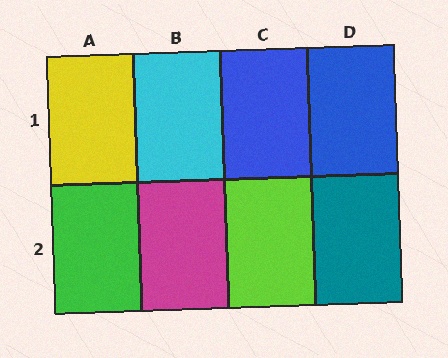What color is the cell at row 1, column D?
Blue.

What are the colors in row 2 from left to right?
Green, magenta, lime, teal.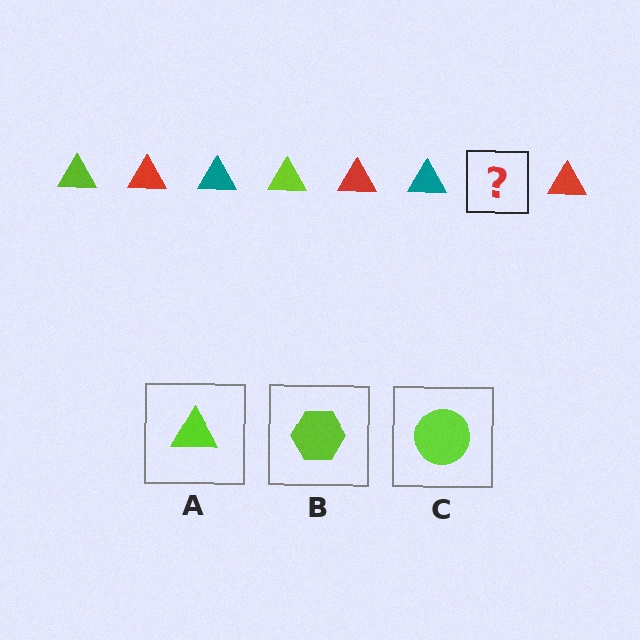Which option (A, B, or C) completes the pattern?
A.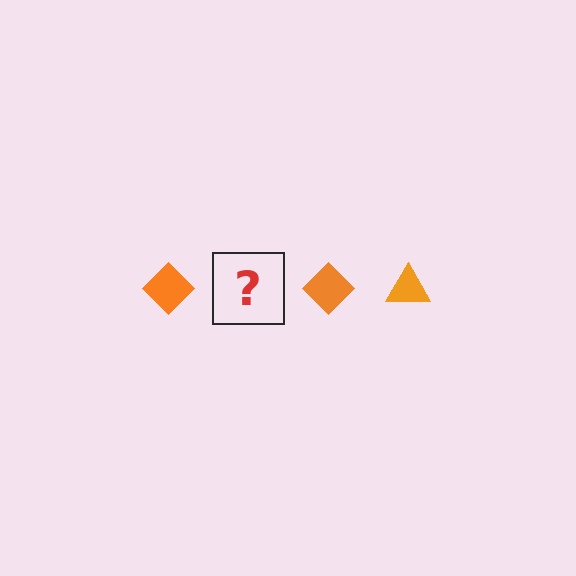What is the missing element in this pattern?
The missing element is an orange triangle.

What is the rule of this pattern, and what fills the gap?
The rule is that the pattern cycles through diamond, triangle shapes in orange. The gap should be filled with an orange triangle.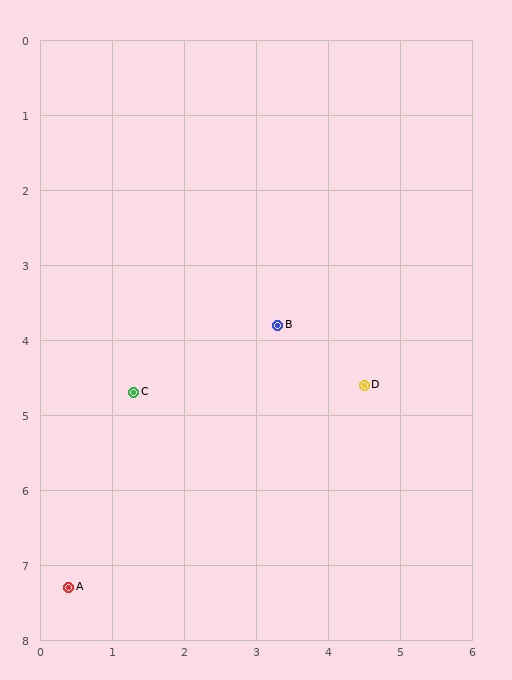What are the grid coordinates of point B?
Point B is at approximately (3.3, 3.8).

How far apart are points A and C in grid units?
Points A and C are about 2.8 grid units apart.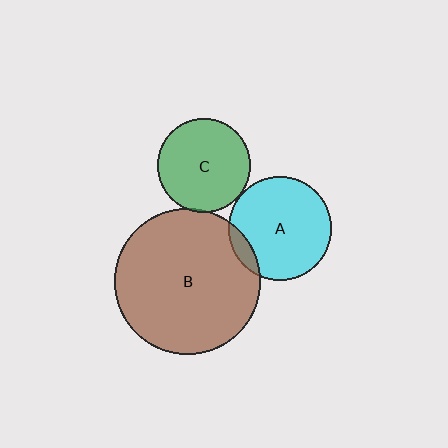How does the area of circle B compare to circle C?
Approximately 2.5 times.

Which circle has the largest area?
Circle B (brown).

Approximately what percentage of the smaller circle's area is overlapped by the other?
Approximately 5%.